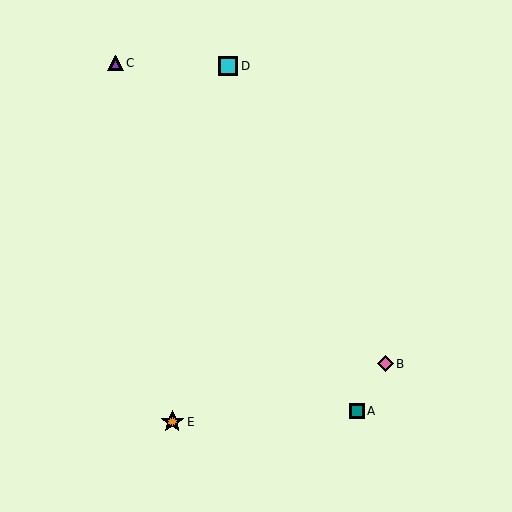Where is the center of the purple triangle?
The center of the purple triangle is at (115, 63).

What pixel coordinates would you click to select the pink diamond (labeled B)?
Click at (385, 364) to select the pink diamond B.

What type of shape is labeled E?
Shape E is an orange star.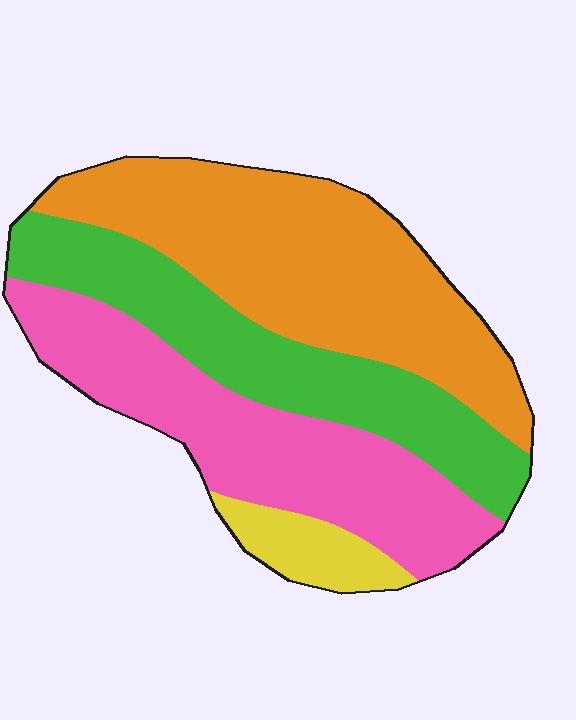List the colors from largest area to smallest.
From largest to smallest: orange, pink, green, yellow.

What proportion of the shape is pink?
Pink takes up about one third (1/3) of the shape.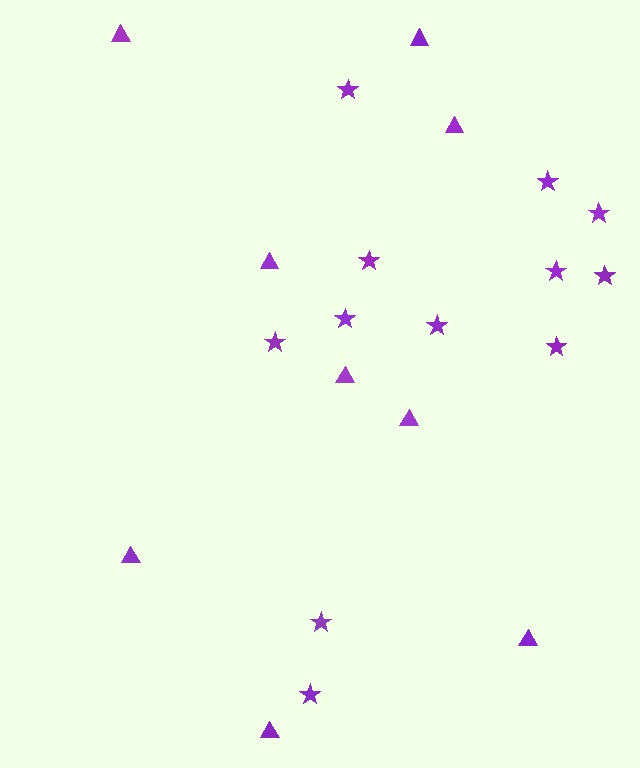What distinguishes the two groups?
There are 2 groups: one group of stars (12) and one group of triangles (9).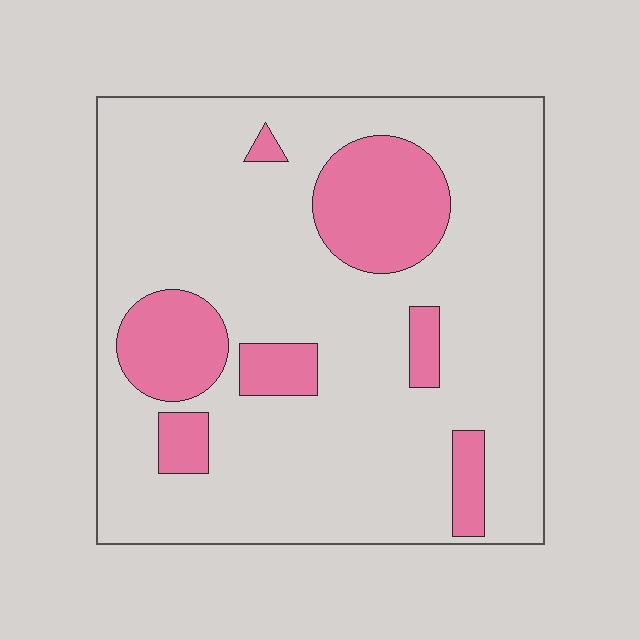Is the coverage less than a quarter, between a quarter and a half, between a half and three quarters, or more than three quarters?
Less than a quarter.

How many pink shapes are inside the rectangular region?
7.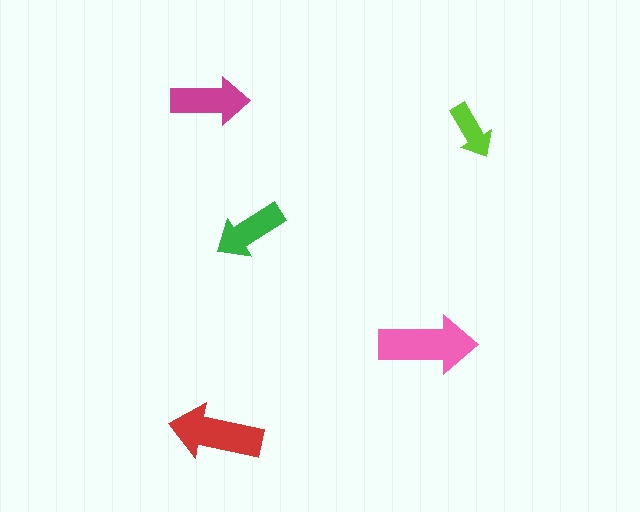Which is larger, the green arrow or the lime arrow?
The green one.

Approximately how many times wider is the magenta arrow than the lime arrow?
About 1.5 times wider.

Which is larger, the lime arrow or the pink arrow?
The pink one.